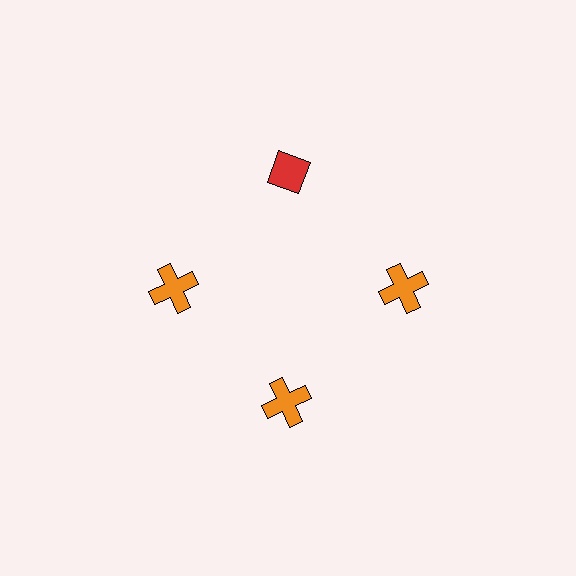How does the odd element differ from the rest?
It differs in both color (red instead of orange) and shape (diamond instead of cross).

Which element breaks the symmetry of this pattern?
The red diamond at roughly the 12 o'clock position breaks the symmetry. All other shapes are orange crosses.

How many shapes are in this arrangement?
There are 4 shapes arranged in a ring pattern.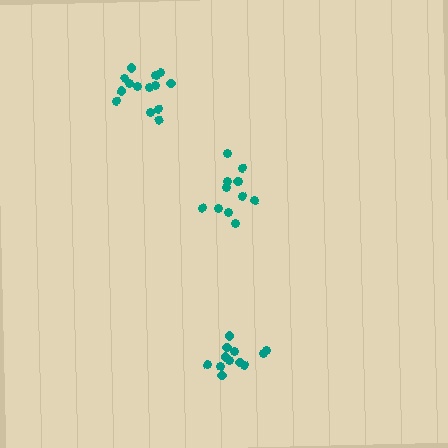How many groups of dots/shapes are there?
There are 3 groups.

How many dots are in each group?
Group 1: 12 dots, Group 2: 12 dots, Group 3: 14 dots (38 total).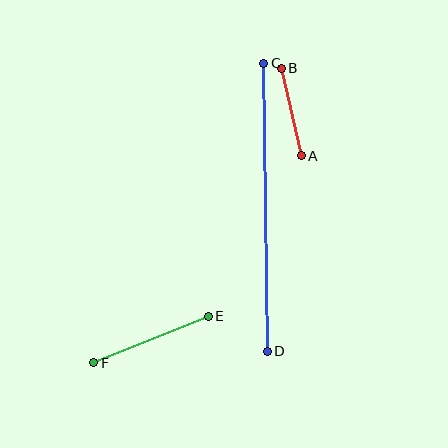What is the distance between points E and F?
The distance is approximately 124 pixels.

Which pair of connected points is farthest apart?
Points C and D are farthest apart.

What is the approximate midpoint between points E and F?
The midpoint is at approximately (151, 339) pixels.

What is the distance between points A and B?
The distance is approximately 90 pixels.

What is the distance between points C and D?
The distance is approximately 288 pixels.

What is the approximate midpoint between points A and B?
The midpoint is at approximately (291, 112) pixels.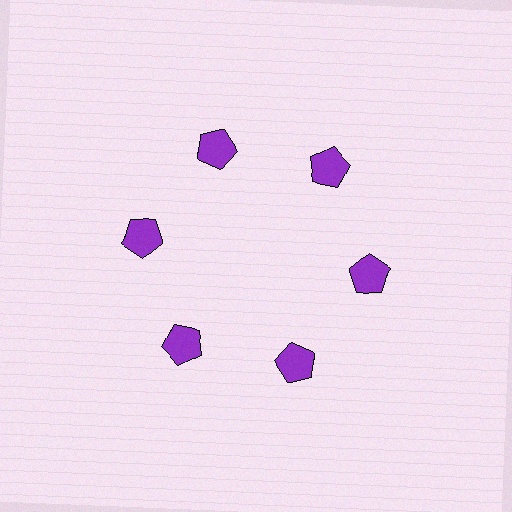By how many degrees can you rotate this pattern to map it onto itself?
The pattern maps onto itself every 60 degrees of rotation.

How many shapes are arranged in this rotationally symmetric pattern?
There are 6 shapes, arranged in 6 groups of 1.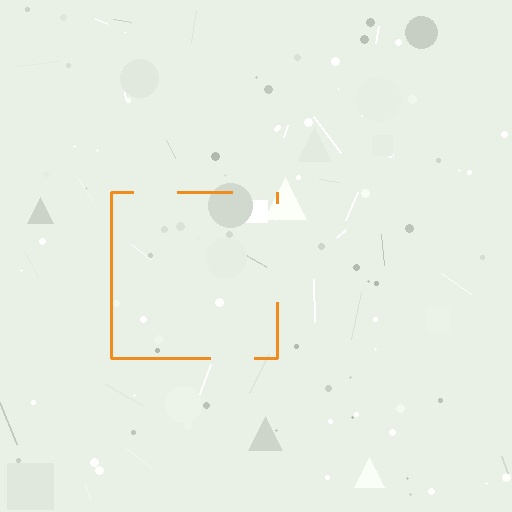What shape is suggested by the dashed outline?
The dashed outline suggests a square.